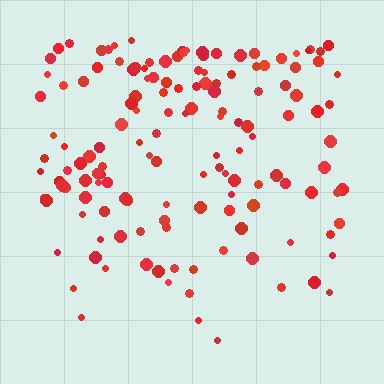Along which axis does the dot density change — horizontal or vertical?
Vertical.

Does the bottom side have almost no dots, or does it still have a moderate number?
Still a moderate number, just noticeably fewer than the top.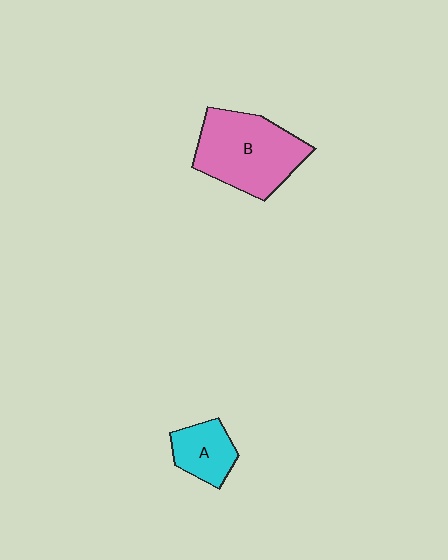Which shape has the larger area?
Shape B (pink).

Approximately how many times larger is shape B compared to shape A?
Approximately 2.3 times.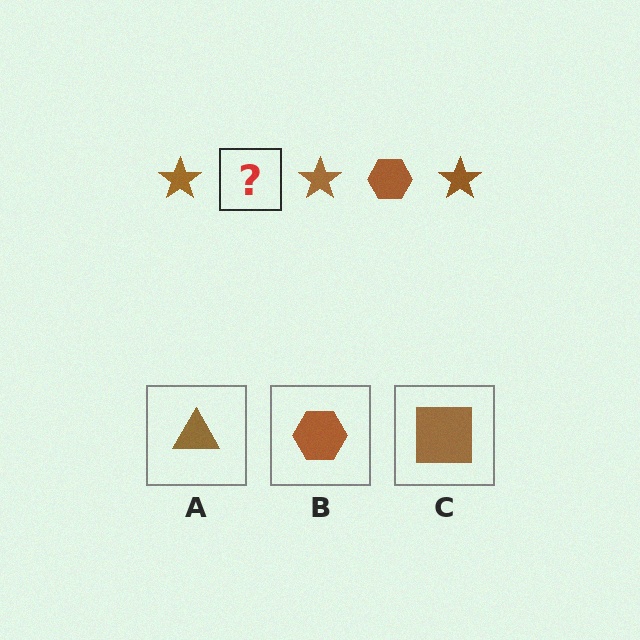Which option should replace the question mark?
Option B.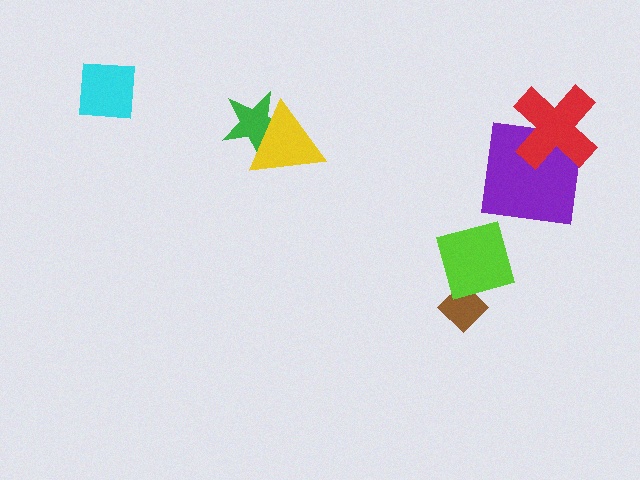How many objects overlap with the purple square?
1 object overlaps with the purple square.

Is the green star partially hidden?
Yes, it is partially covered by another shape.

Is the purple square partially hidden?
Yes, it is partially covered by another shape.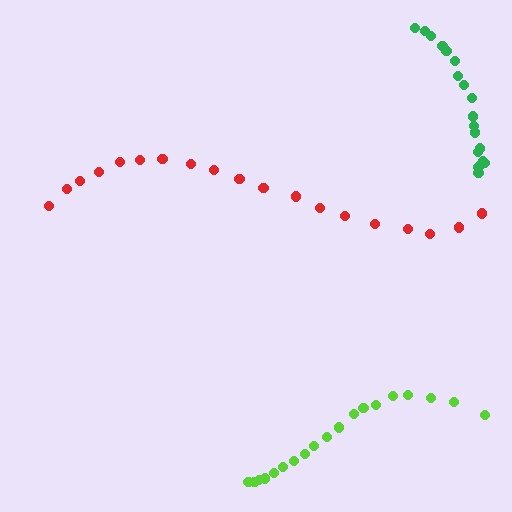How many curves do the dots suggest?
There are 3 distinct paths.